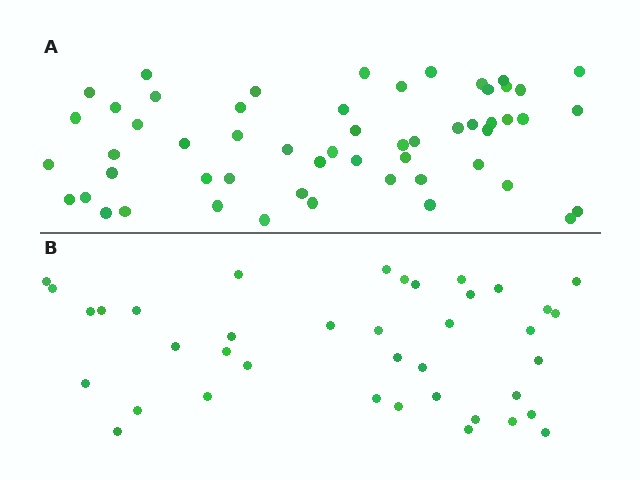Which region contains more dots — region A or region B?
Region A (the top region) has more dots.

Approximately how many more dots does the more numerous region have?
Region A has approximately 15 more dots than region B.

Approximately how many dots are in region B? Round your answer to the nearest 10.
About 40 dots. (The exact count is 39, which rounds to 40.)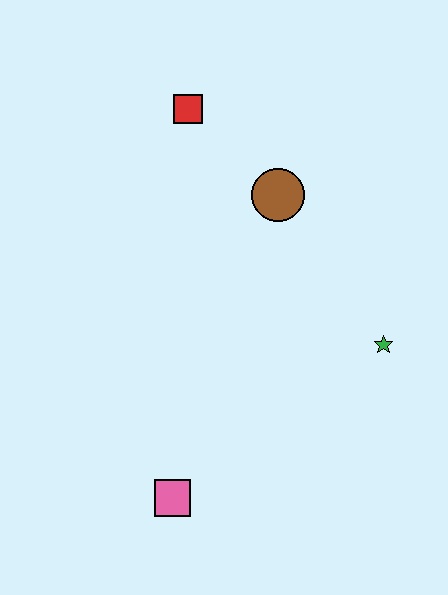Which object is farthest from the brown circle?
The pink square is farthest from the brown circle.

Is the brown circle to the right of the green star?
No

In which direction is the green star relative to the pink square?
The green star is to the right of the pink square.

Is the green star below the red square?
Yes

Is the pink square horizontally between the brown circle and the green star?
No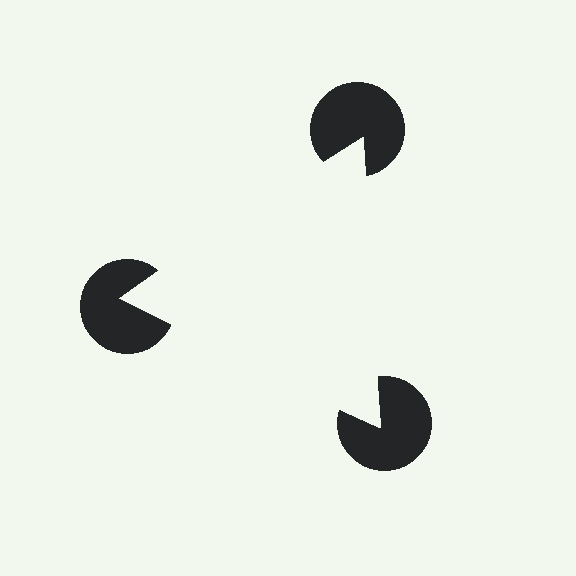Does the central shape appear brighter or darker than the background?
It typically appears slightly brighter than the background, even though no actual brightness change is drawn.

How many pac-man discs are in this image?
There are 3 — one at each vertex of the illusory triangle.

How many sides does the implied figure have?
3 sides.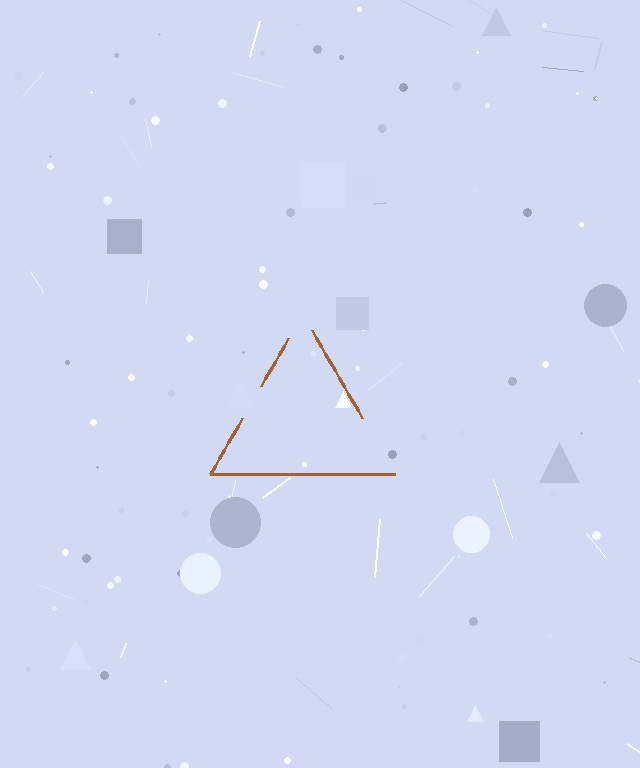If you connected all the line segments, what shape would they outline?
They would outline a triangle.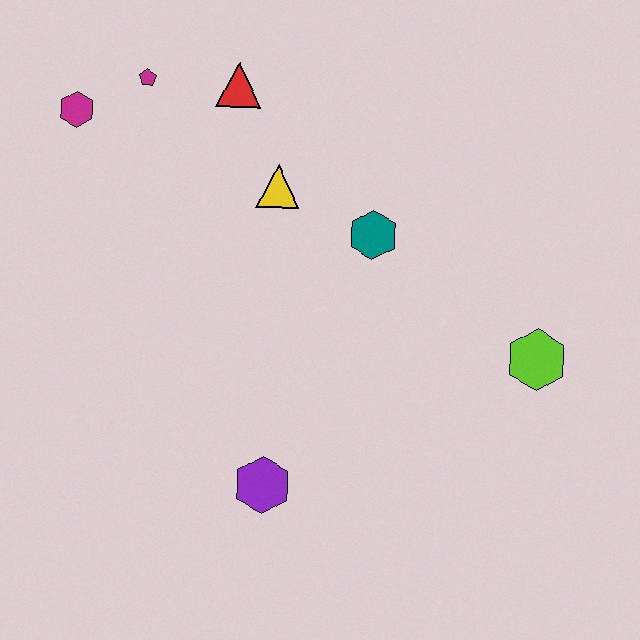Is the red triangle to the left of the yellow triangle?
Yes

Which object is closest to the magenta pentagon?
The magenta hexagon is closest to the magenta pentagon.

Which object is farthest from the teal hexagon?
The magenta hexagon is farthest from the teal hexagon.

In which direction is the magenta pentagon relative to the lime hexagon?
The magenta pentagon is to the left of the lime hexagon.